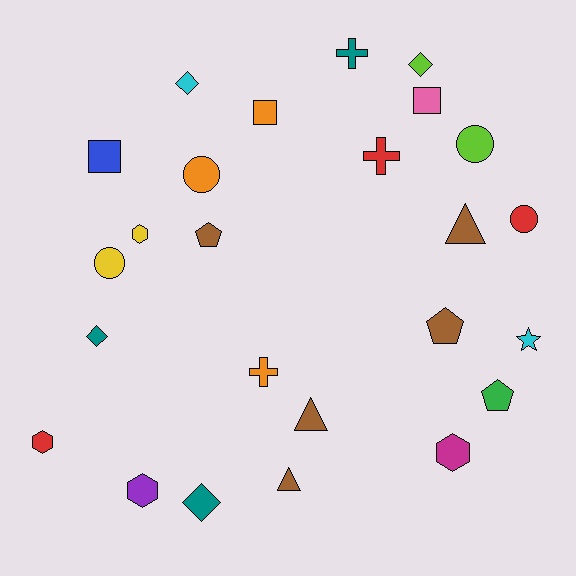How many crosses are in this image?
There are 3 crosses.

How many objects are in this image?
There are 25 objects.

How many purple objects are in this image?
There is 1 purple object.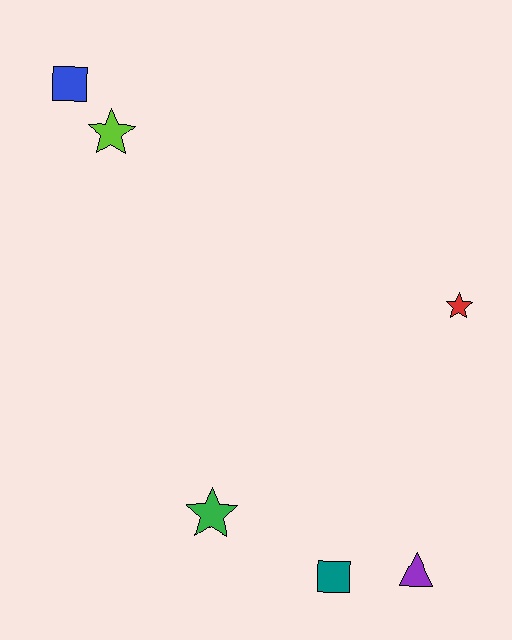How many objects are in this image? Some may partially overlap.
There are 6 objects.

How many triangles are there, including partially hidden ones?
There is 1 triangle.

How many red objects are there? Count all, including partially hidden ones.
There is 1 red object.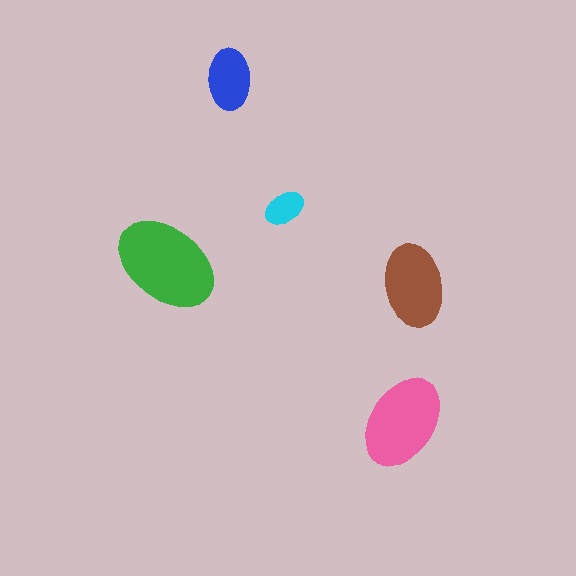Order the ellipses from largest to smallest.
the green one, the pink one, the brown one, the blue one, the cyan one.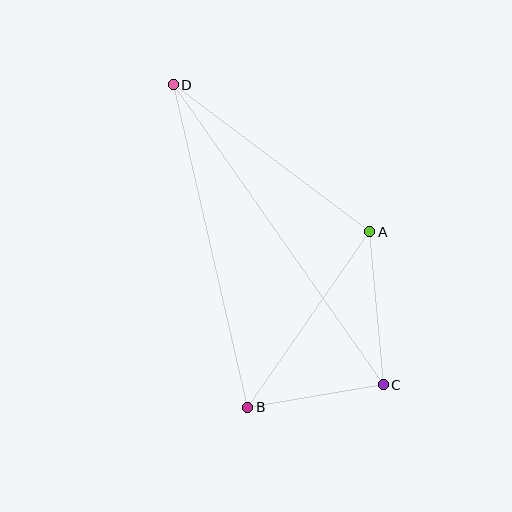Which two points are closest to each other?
Points B and C are closest to each other.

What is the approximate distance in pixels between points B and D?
The distance between B and D is approximately 331 pixels.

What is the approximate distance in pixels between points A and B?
The distance between A and B is approximately 214 pixels.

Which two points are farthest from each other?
Points C and D are farthest from each other.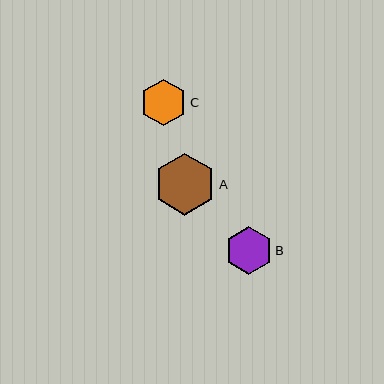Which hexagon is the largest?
Hexagon A is the largest with a size of approximately 62 pixels.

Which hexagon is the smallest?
Hexagon C is the smallest with a size of approximately 47 pixels.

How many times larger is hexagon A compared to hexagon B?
Hexagon A is approximately 1.3 times the size of hexagon B.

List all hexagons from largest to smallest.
From largest to smallest: A, B, C.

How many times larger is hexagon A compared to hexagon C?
Hexagon A is approximately 1.3 times the size of hexagon C.